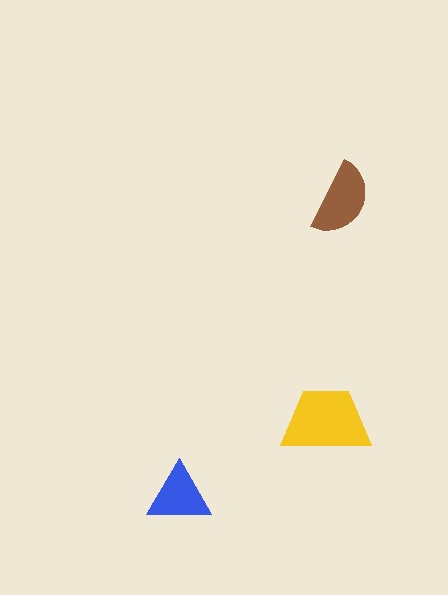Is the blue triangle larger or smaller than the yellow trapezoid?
Smaller.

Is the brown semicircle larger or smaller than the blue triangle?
Larger.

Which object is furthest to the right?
The brown semicircle is rightmost.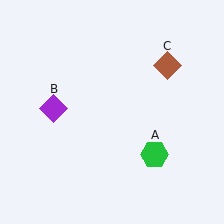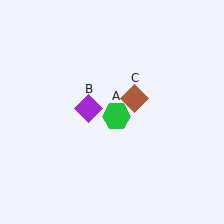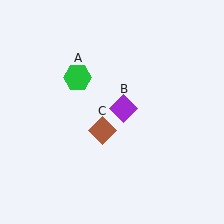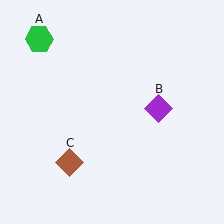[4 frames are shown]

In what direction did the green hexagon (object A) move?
The green hexagon (object A) moved up and to the left.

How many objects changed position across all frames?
3 objects changed position: green hexagon (object A), purple diamond (object B), brown diamond (object C).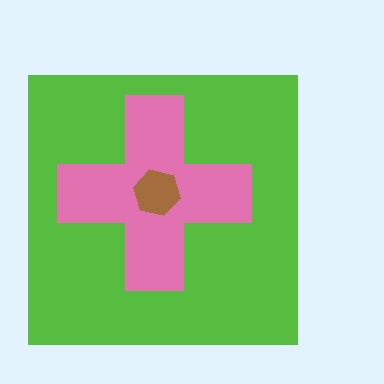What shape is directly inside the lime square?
The pink cross.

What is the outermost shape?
The lime square.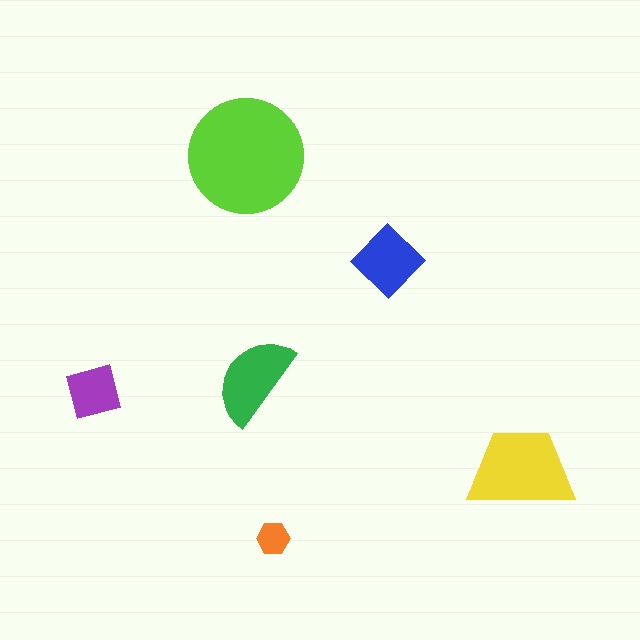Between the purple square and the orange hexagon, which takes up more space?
The purple square.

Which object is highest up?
The lime circle is topmost.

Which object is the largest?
The lime circle.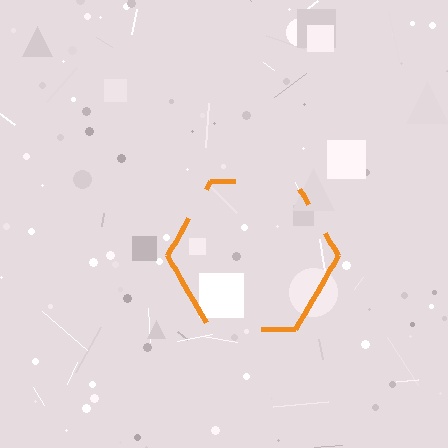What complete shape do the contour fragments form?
The contour fragments form a hexagon.